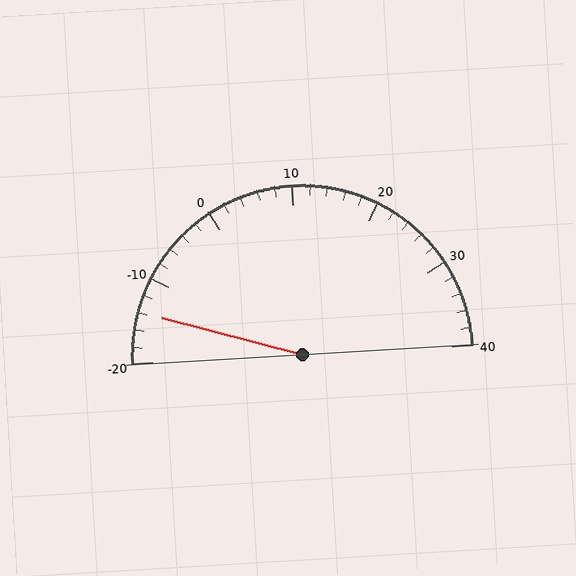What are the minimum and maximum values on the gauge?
The gauge ranges from -20 to 40.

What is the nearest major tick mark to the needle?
The nearest major tick mark is -10.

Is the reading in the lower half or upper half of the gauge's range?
The reading is in the lower half of the range (-20 to 40).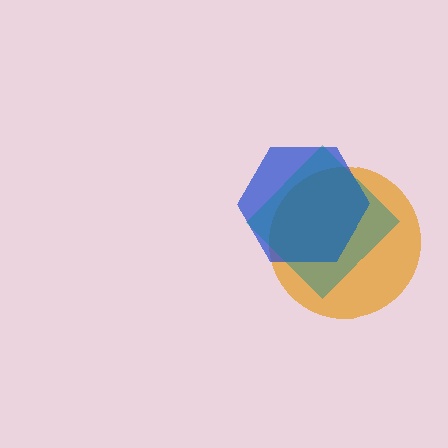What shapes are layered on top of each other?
The layered shapes are: an orange circle, a blue hexagon, a teal diamond.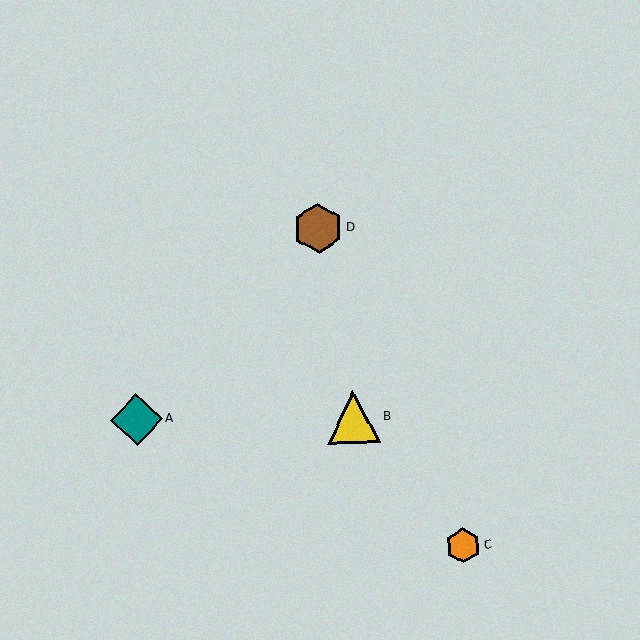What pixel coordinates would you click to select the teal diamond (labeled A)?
Click at (137, 420) to select the teal diamond A.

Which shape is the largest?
The yellow triangle (labeled B) is the largest.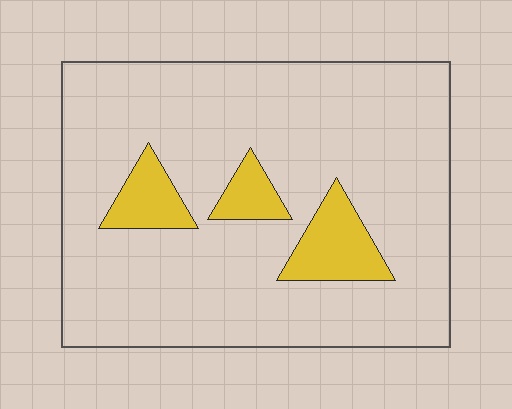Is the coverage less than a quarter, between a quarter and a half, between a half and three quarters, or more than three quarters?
Less than a quarter.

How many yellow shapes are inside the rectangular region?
3.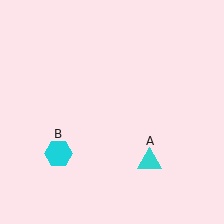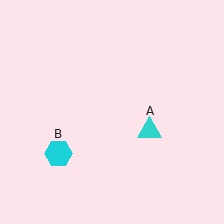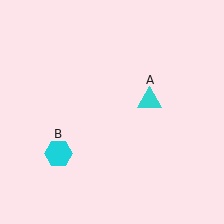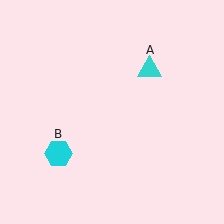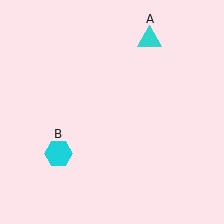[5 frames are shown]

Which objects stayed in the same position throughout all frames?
Cyan hexagon (object B) remained stationary.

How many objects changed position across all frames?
1 object changed position: cyan triangle (object A).